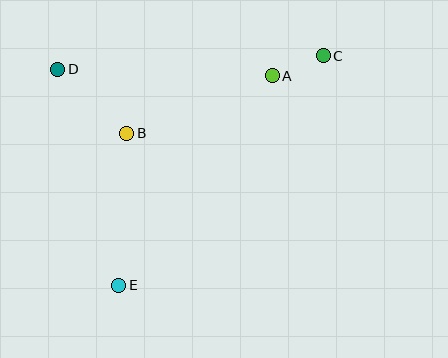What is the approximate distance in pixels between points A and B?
The distance between A and B is approximately 156 pixels.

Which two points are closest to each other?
Points A and C are closest to each other.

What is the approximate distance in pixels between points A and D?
The distance between A and D is approximately 215 pixels.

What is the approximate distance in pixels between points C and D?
The distance between C and D is approximately 266 pixels.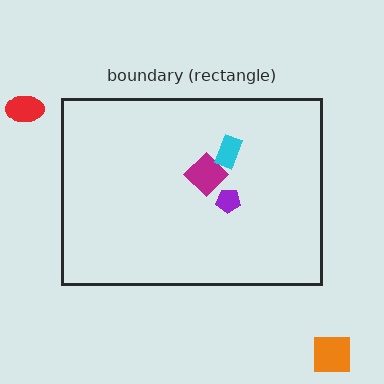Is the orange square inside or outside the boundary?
Outside.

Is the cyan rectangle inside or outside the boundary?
Inside.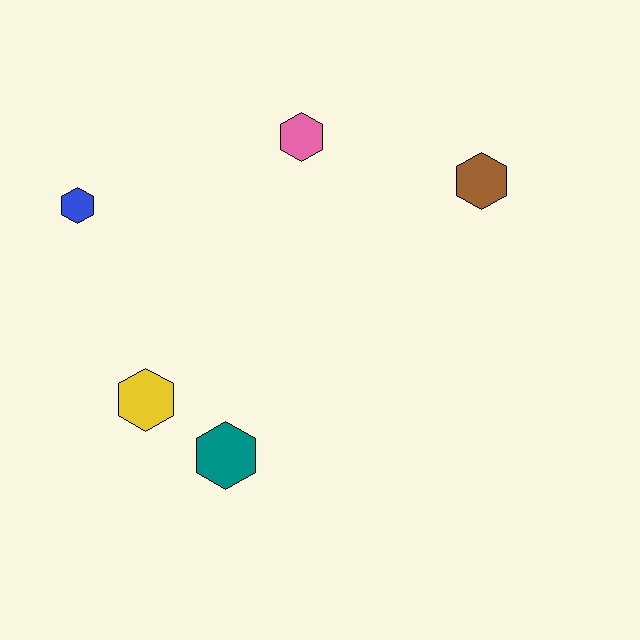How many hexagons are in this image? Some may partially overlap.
There are 5 hexagons.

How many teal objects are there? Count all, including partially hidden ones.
There is 1 teal object.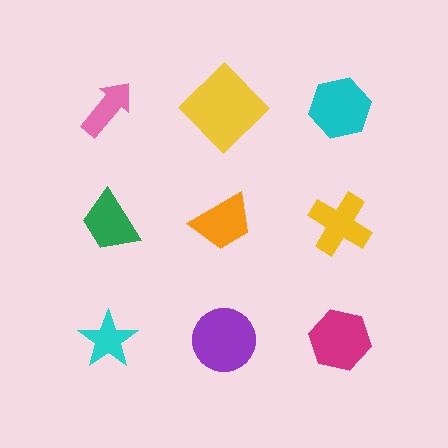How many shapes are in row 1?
3 shapes.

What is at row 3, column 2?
A purple circle.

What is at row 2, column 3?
A yellow cross.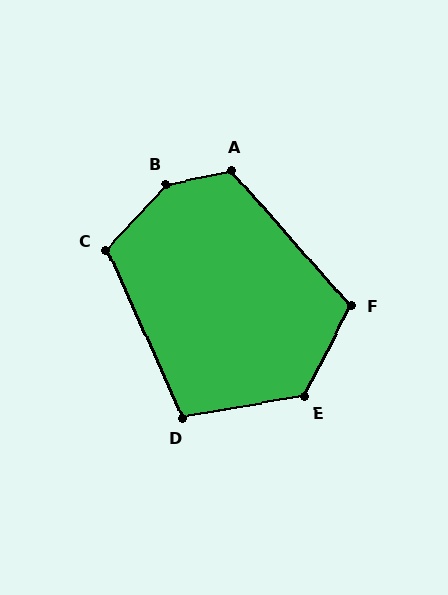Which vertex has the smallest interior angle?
D, at approximately 104 degrees.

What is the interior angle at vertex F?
Approximately 111 degrees (obtuse).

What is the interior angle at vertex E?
Approximately 127 degrees (obtuse).